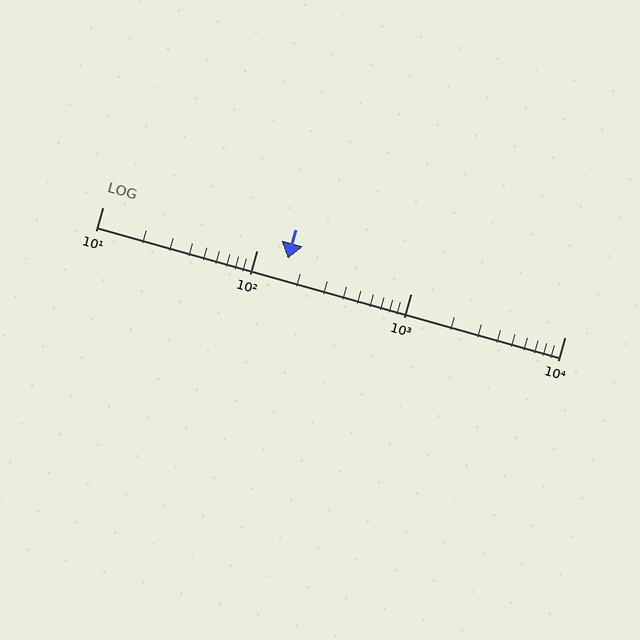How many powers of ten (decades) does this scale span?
The scale spans 3 decades, from 10 to 10000.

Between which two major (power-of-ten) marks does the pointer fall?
The pointer is between 100 and 1000.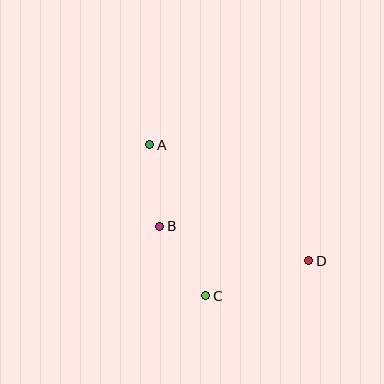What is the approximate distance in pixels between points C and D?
The distance between C and D is approximately 109 pixels.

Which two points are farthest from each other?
Points A and D are farthest from each other.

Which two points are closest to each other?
Points A and B are closest to each other.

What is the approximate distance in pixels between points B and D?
The distance between B and D is approximately 153 pixels.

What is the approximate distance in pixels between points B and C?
The distance between B and C is approximately 83 pixels.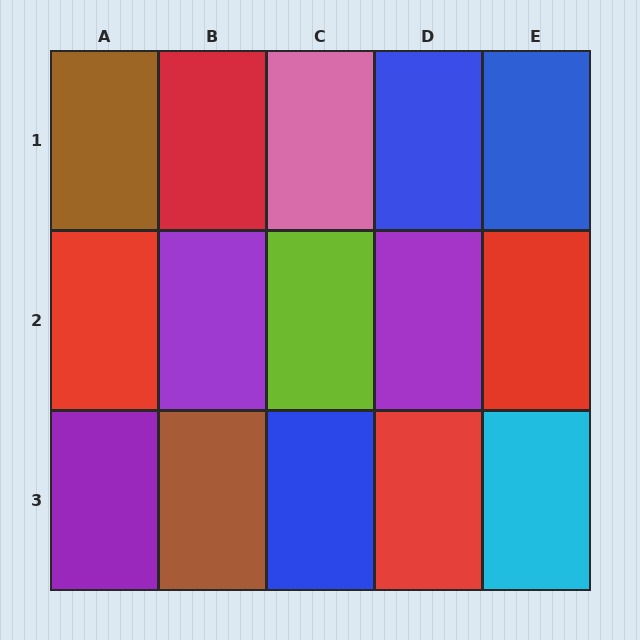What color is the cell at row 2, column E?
Red.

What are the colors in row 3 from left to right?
Purple, brown, blue, red, cyan.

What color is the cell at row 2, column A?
Red.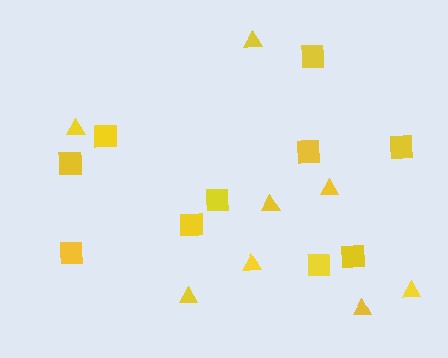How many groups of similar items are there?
There are 2 groups: one group of squares (10) and one group of triangles (8).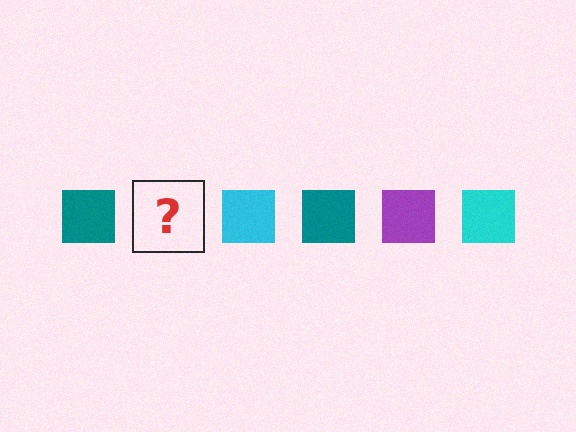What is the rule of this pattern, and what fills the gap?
The rule is that the pattern cycles through teal, purple, cyan squares. The gap should be filled with a purple square.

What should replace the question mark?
The question mark should be replaced with a purple square.